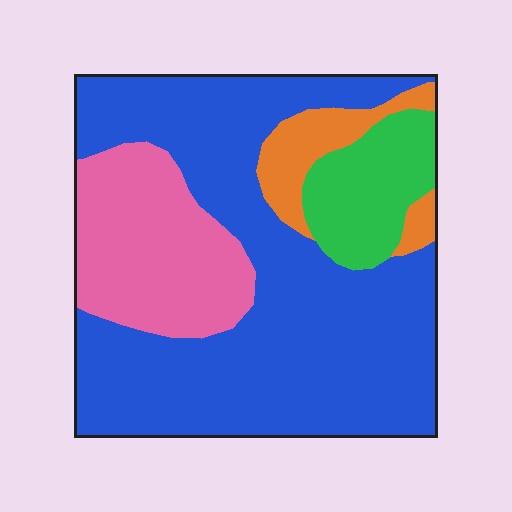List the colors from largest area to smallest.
From largest to smallest: blue, pink, green, orange.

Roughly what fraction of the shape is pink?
Pink covers about 20% of the shape.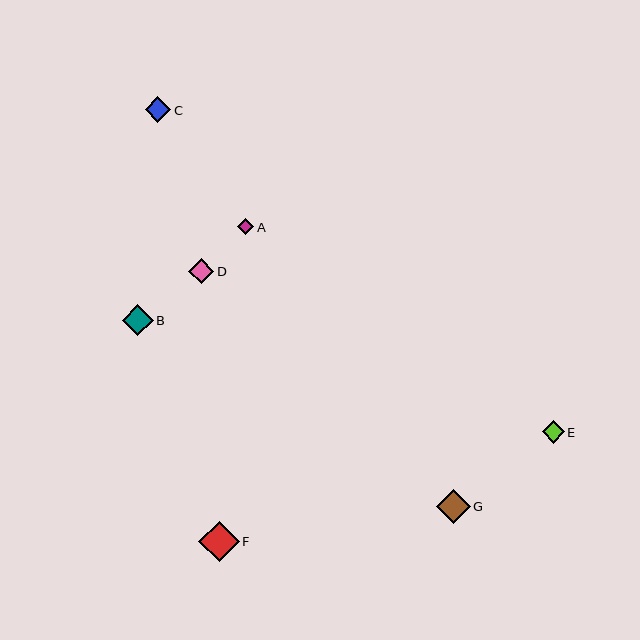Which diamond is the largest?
Diamond F is the largest with a size of approximately 40 pixels.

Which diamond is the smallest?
Diamond A is the smallest with a size of approximately 16 pixels.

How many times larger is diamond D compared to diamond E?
Diamond D is approximately 1.1 times the size of diamond E.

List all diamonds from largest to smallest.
From largest to smallest: F, G, B, C, D, E, A.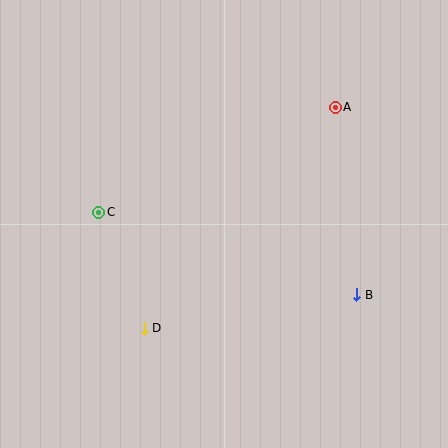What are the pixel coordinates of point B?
Point B is at (357, 295).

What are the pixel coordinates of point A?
Point A is at (335, 107).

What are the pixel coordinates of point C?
Point C is at (99, 212).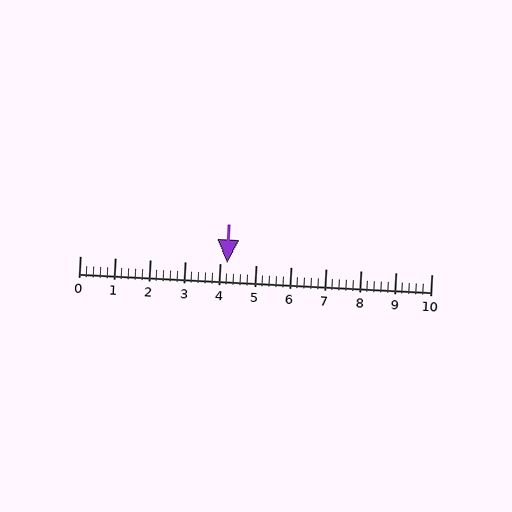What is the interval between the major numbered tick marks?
The major tick marks are spaced 1 units apart.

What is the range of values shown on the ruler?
The ruler shows values from 0 to 10.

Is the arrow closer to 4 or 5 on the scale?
The arrow is closer to 4.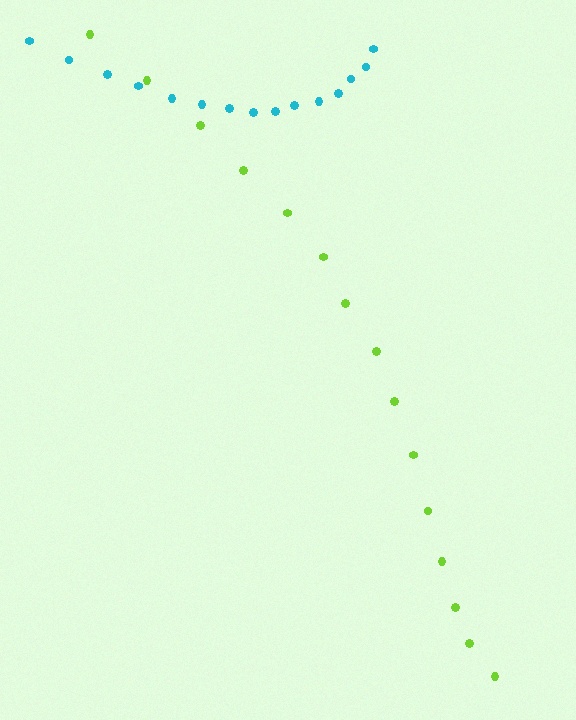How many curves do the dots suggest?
There are 2 distinct paths.